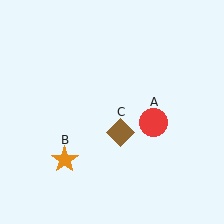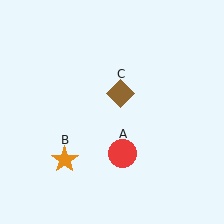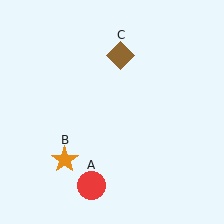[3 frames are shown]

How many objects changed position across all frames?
2 objects changed position: red circle (object A), brown diamond (object C).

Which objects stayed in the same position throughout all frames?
Orange star (object B) remained stationary.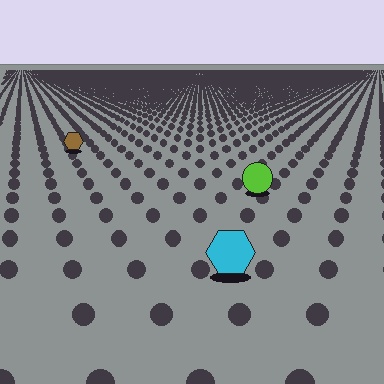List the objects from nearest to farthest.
From nearest to farthest: the cyan hexagon, the lime circle, the brown hexagon.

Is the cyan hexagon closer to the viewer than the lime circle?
Yes. The cyan hexagon is closer — you can tell from the texture gradient: the ground texture is coarser near it.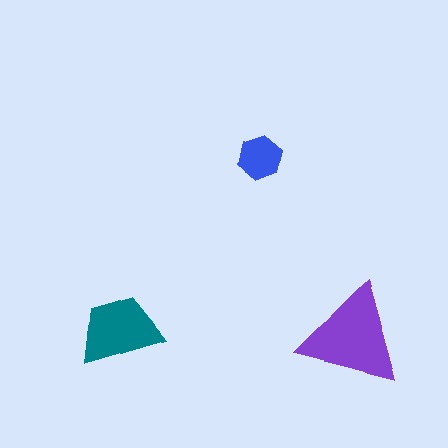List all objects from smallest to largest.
The blue hexagon, the teal trapezoid, the purple triangle.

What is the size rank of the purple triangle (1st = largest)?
1st.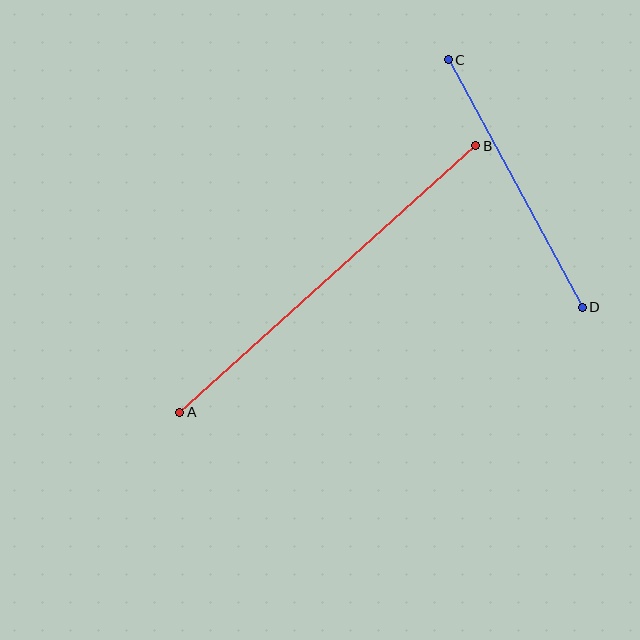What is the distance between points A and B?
The distance is approximately 398 pixels.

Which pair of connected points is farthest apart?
Points A and B are farthest apart.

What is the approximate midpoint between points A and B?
The midpoint is at approximately (328, 279) pixels.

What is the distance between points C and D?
The distance is approximately 282 pixels.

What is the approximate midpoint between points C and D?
The midpoint is at approximately (515, 184) pixels.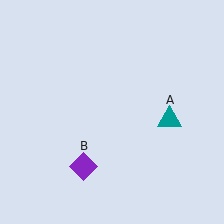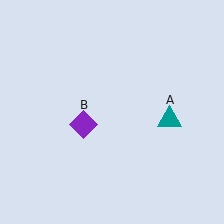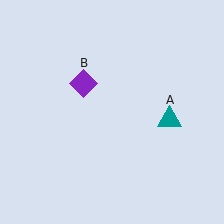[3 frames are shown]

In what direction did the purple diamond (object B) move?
The purple diamond (object B) moved up.